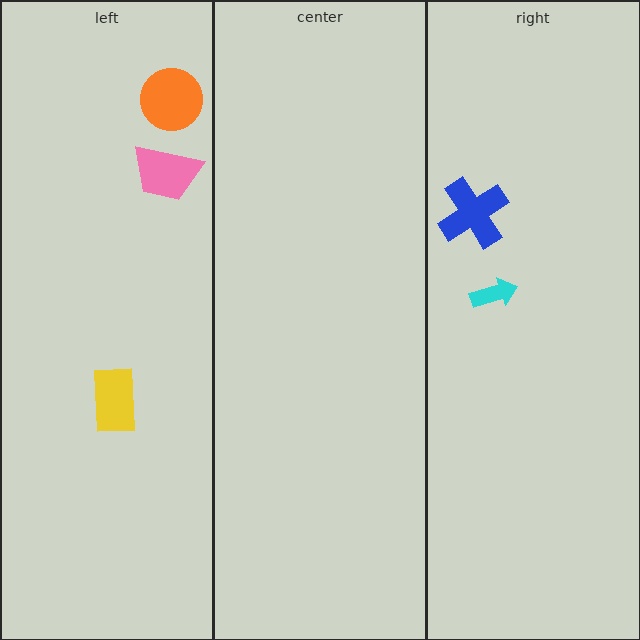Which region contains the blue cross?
The right region.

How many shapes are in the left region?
3.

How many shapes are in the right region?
2.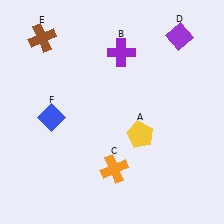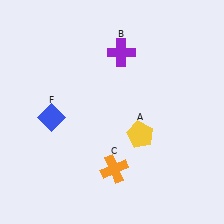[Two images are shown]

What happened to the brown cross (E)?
The brown cross (E) was removed in Image 2. It was in the top-left area of Image 1.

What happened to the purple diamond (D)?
The purple diamond (D) was removed in Image 2. It was in the top-right area of Image 1.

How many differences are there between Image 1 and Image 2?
There are 2 differences between the two images.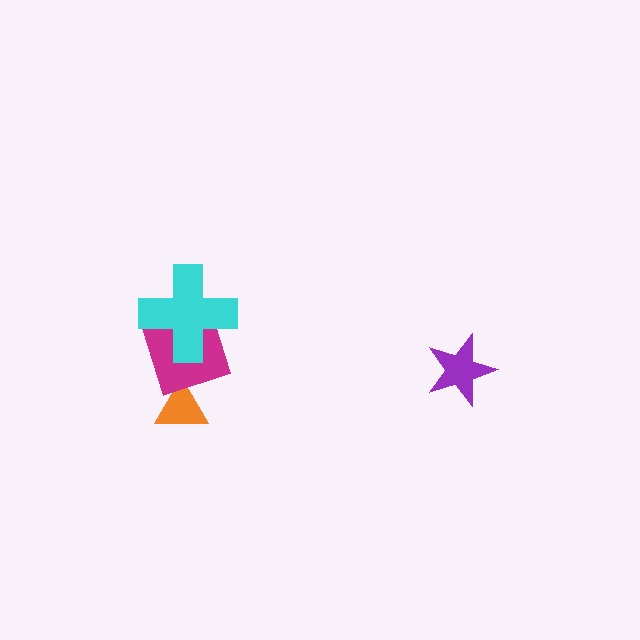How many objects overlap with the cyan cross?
1 object overlaps with the cyan cross.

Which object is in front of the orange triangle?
The magenta diamond is in front of the orange triangle.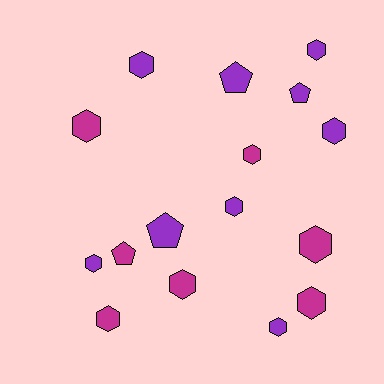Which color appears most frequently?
Purple, with 9 objects.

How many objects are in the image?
There are 16 objects.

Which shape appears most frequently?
Hexagon, with 12 objects.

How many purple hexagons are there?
There are 6 purple hexagons.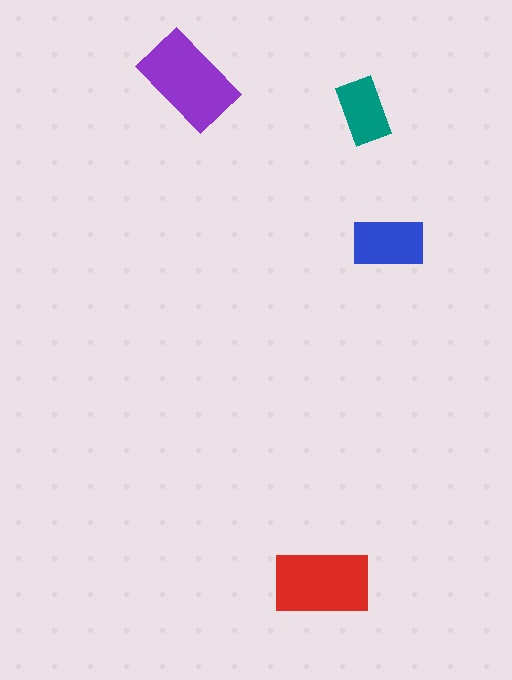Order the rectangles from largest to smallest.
the purple one, the red one, the blue one, the teal one.